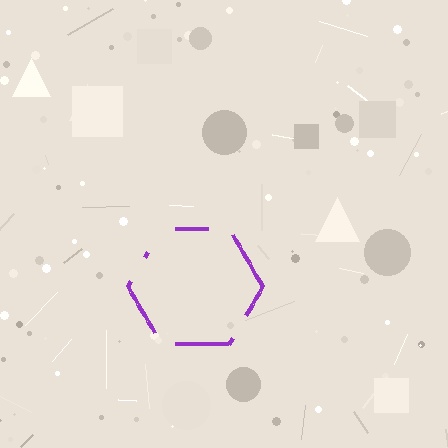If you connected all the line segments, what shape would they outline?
They would outline a hexagon.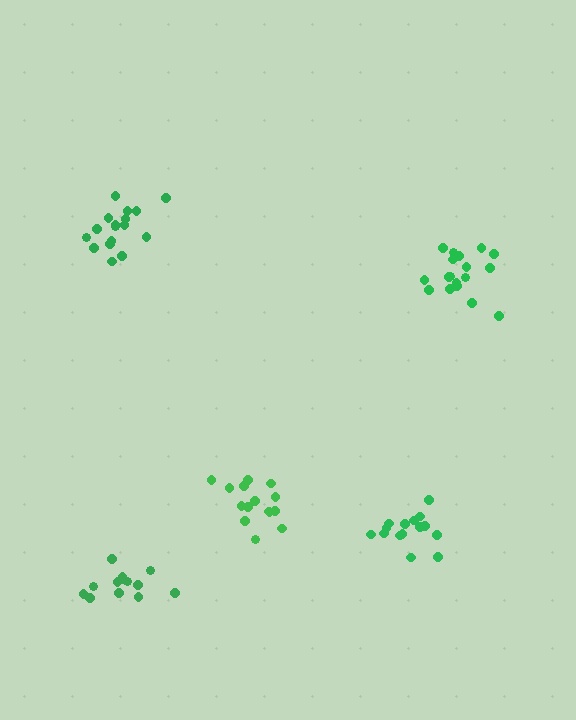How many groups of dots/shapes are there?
There are 5 groups.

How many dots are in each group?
Group 1: 13 dots, Group 2: 18 dots, Group 3: 15 dots, Group 4: 17 dots, Group 5: 15 dots (78 total).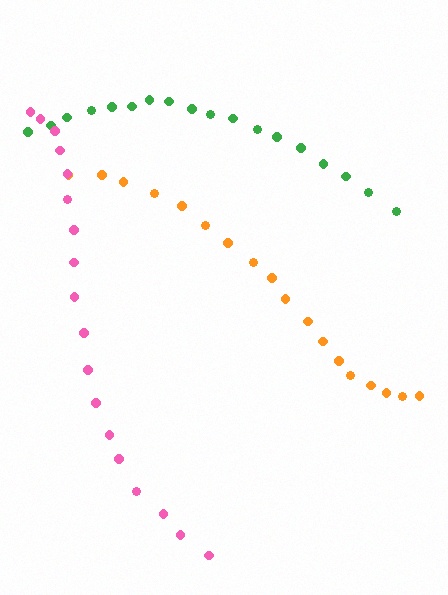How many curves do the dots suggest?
There are 3 distinct paths.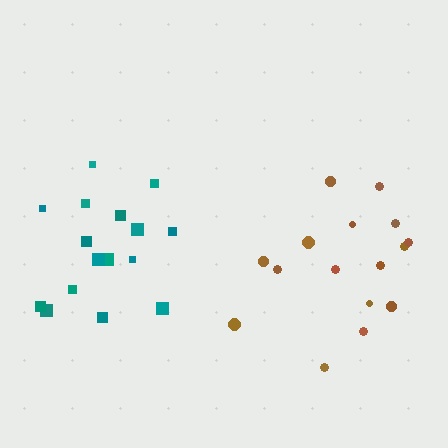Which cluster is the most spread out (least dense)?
Brown.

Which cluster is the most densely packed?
Teal.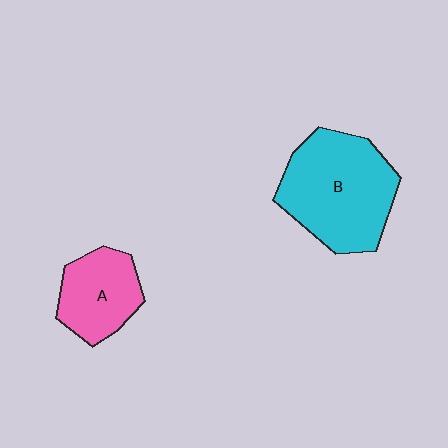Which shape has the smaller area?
Shape A (pink).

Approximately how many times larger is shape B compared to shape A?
Approximately 1.8 times.